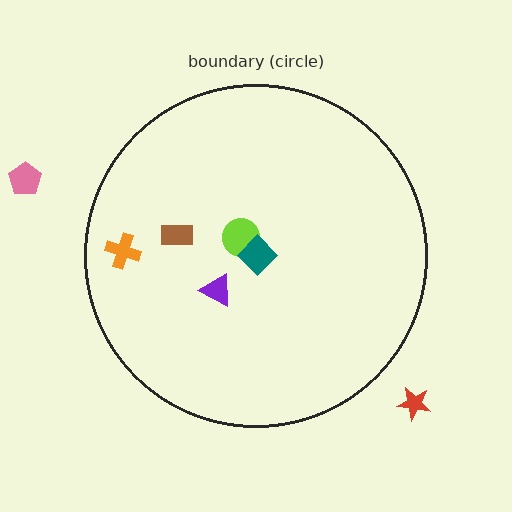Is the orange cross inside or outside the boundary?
Inside.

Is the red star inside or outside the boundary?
Outside.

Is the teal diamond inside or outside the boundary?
Inside.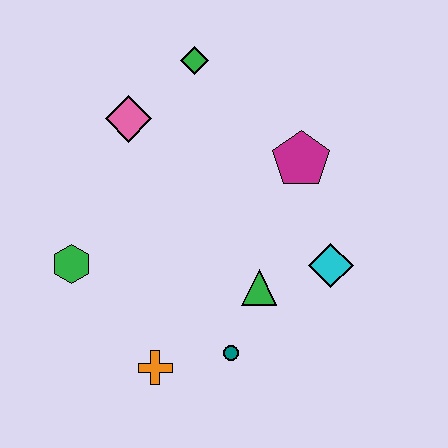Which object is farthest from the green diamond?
The orange cross is farthest from the green diamond.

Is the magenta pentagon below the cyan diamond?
No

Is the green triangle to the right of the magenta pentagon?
No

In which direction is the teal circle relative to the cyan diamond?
The teal circle is to the left of the cyan diamond.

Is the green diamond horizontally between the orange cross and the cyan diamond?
Yes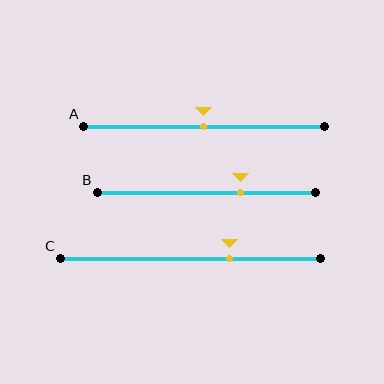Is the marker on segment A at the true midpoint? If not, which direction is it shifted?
Yes, the marker on segment A is at the true midpoint.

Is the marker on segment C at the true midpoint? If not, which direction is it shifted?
No, the marker on segment C is shifted to the right by about 15% of the segment length.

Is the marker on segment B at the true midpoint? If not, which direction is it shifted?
No, the marker on segment B is shifted to the right by about 16% of the segment length.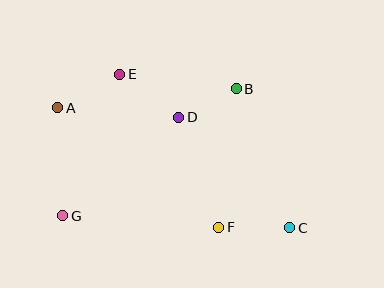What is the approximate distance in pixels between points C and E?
The distance between C and E is approximately 229 pixels.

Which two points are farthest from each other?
Points A and C are farthest from each other.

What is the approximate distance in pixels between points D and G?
The distance between D and G is approximately 152 pixels.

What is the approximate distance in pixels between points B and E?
The distance between B and E is approximately 117 pixels.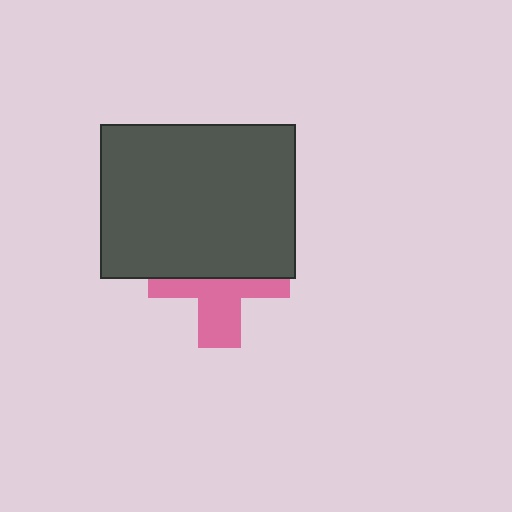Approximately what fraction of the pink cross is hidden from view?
Roughly 54% of the pink cross is hidden behind the dark gray rectangle.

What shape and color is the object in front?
The object in front is a dark gray rectangle.